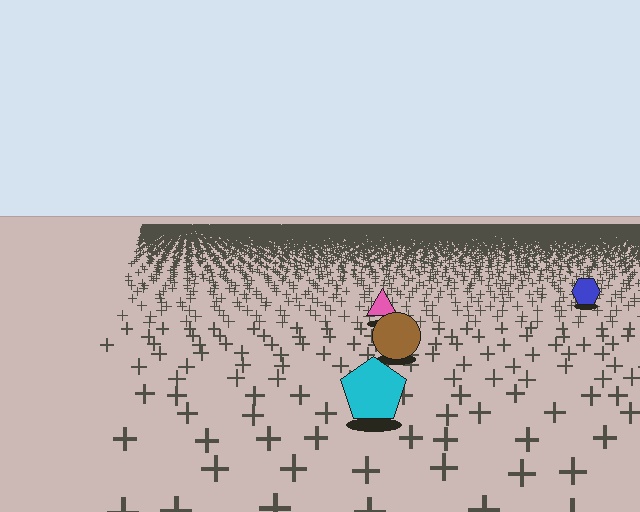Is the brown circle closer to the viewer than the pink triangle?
Yes. The brown circle is closer — you can tell from the texture gradient: the ground texture is coarser near it.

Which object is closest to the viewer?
The cyan pentagon is closest. The texture marks near it are larger and more spread out.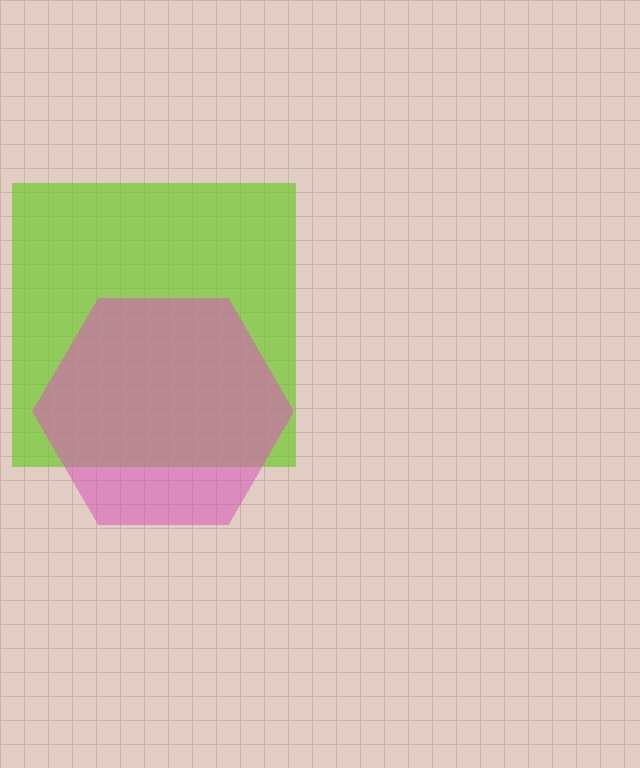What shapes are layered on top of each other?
The layered shapes are: a lime square, a pink hexagon.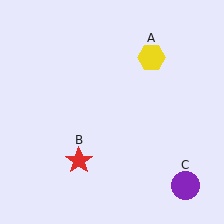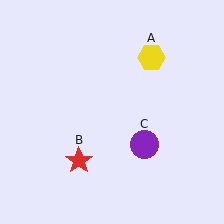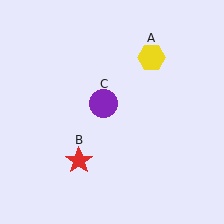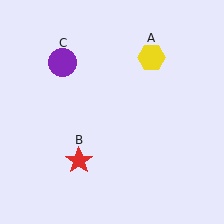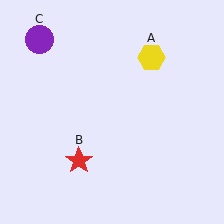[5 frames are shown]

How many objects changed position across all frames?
1 object changed position: purple circle (object C).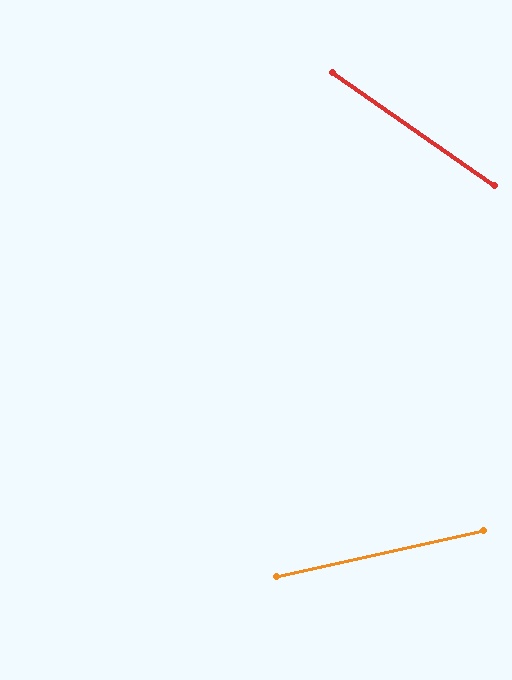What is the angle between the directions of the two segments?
Approximately 48 degrees.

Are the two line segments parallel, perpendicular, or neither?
Neither parallel nor perpendicular — they differ by about 48°.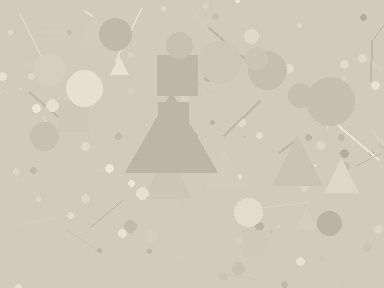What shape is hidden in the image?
A triangle is hidden in the image.